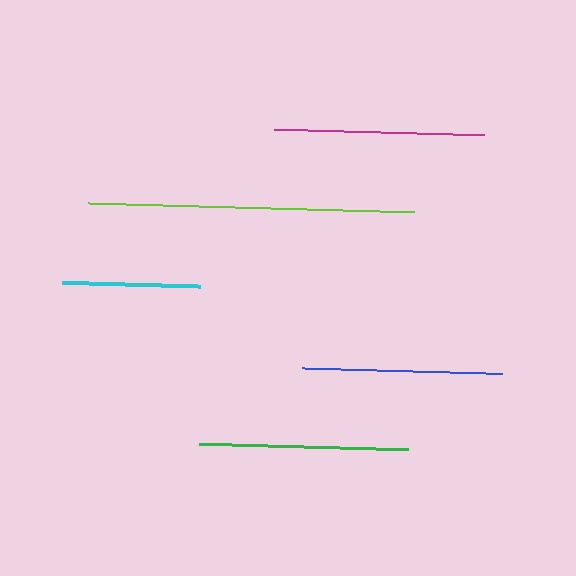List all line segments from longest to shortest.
From longest to shortest: lime, magenta, green, blue, cyan.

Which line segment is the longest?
The lime line is the longest at approximately 326 pixels.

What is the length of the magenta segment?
The magenta segment is approximately 210 pixels long.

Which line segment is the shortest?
The cyan line is the shortest at approximately 139 pixels.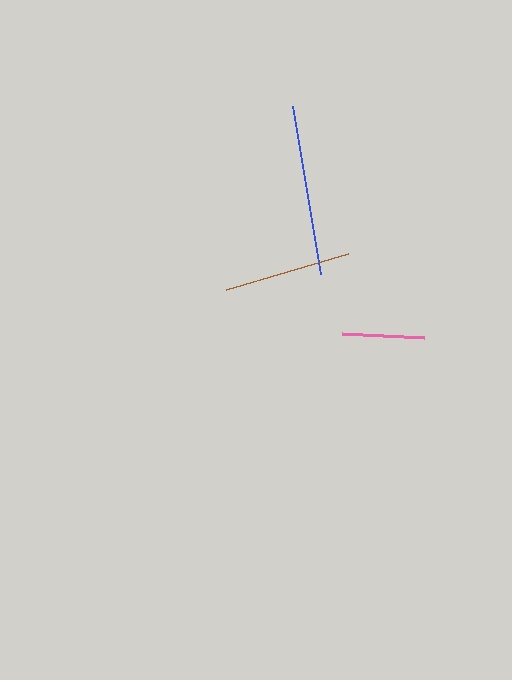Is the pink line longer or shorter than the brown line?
The brown line is longer than the pink line.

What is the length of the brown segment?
The brown segment is approximately 128 pixels long.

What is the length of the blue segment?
The blue segment is approximately 170 pixels long.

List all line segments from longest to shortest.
From longest to shortest: blue, brown, pink.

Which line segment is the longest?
The blue line is the longest at approximately 170 pixels.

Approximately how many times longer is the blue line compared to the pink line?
The blue line is approximately 2.1 times the length of the pink line.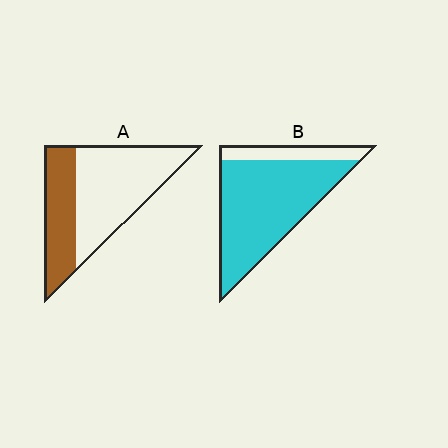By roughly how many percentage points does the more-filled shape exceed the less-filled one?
By roughly 45 percentage points (B over A).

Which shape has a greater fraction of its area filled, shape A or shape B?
Shape B.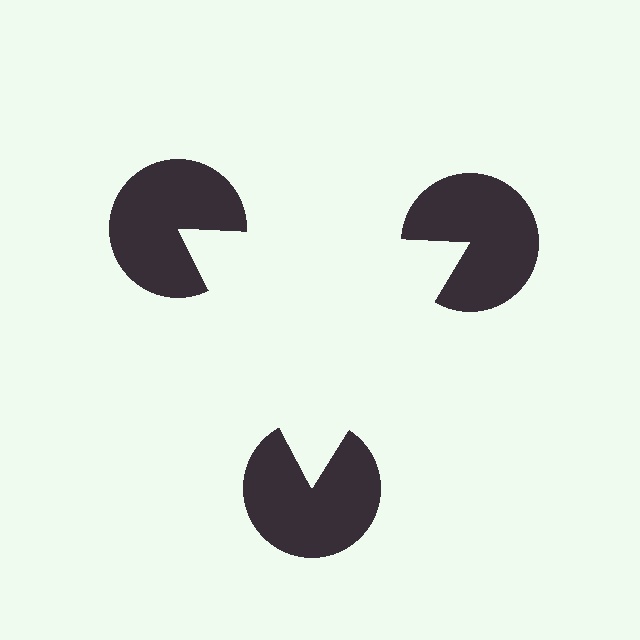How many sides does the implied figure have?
3 sides.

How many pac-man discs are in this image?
There are 3 — one at each vertex of the illusory triangle.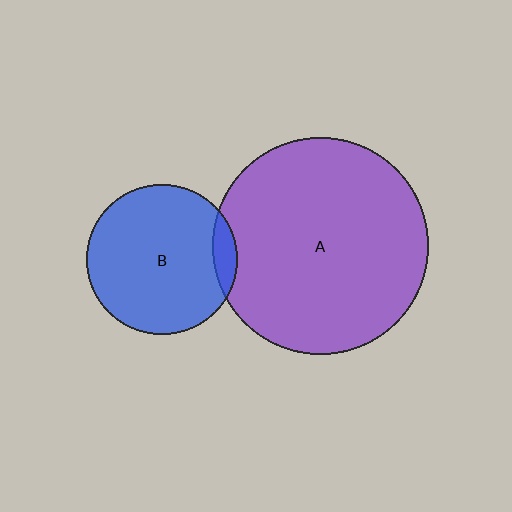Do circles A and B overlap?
Yes.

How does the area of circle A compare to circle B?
Approximately 2.1 times.